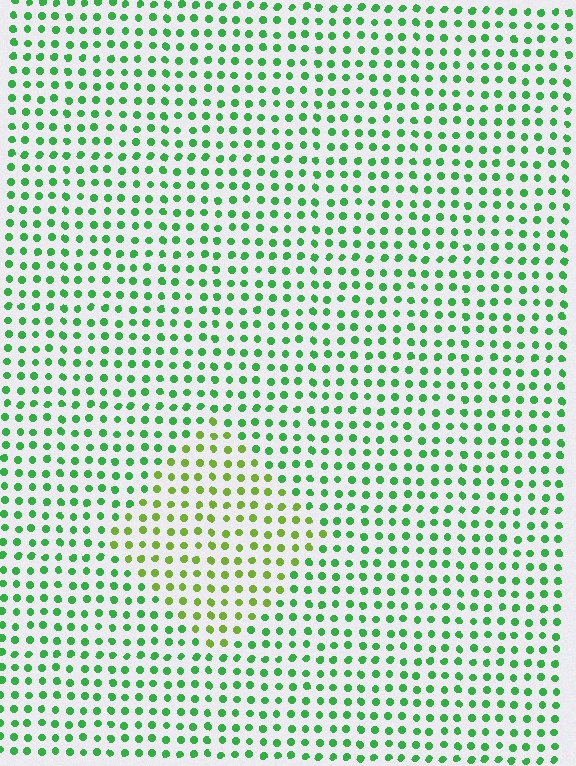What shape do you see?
I see a diamond.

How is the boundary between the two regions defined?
The boundary is defined purely by a slight shift in hue (about 39 degrees). Spacing, size, and orientation are identical on both sides.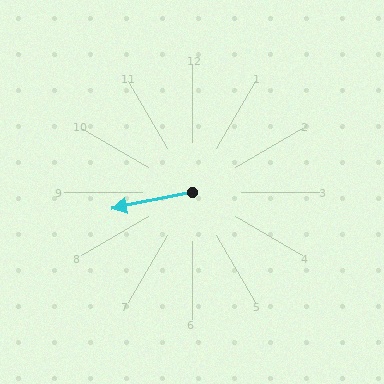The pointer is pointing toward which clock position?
Roughly 9 o'clock.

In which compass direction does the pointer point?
West.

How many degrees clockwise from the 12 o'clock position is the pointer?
Approximately 258 degrees.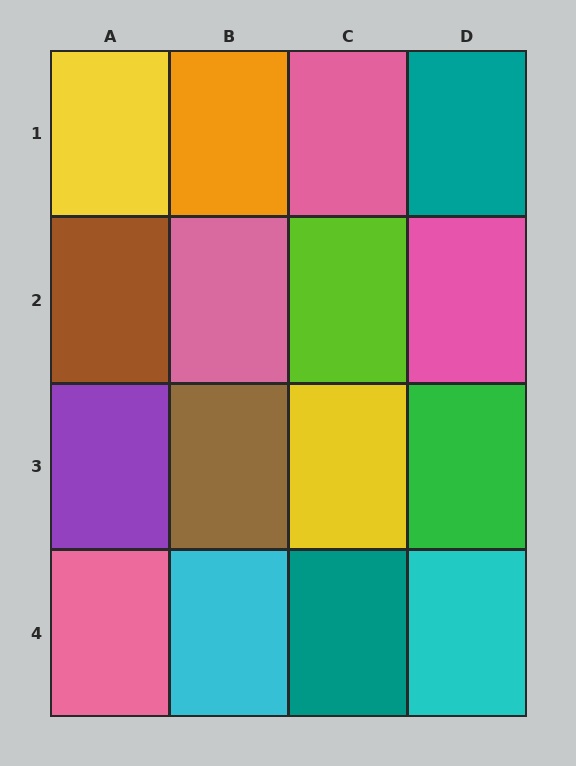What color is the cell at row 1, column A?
Yellow.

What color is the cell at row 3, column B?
Brown.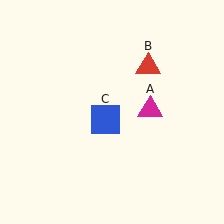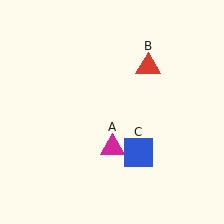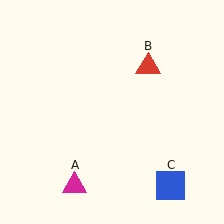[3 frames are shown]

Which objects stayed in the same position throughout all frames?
Red triangle (object B) remained stationary.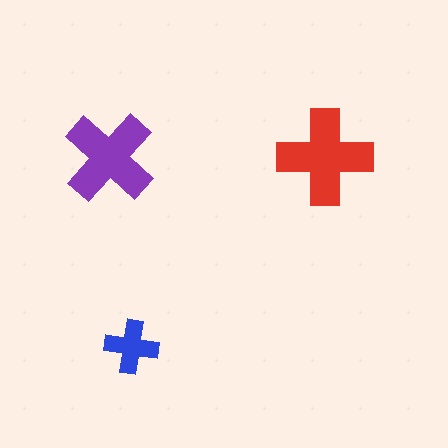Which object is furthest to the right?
The red cross is rightmost.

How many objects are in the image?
There are 3 objects in the image.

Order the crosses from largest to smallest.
the red one, the purple one, the blue one.